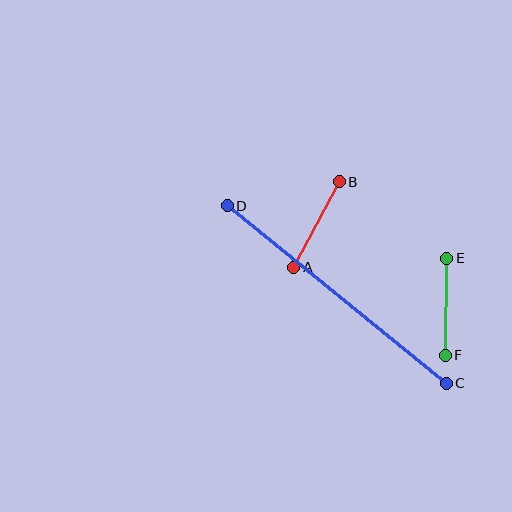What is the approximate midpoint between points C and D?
The midpoint is at approximately (337, 295) pixels.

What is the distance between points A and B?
The distance is approximately 97 pixels.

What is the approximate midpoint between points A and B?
The midpoint is at approximately (316, 225) pixels.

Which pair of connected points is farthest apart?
Points C and D are farthest apart.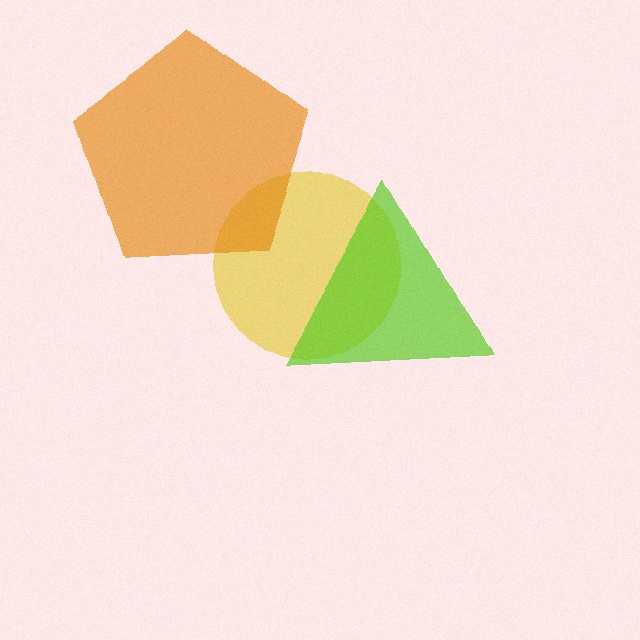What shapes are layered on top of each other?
The layered shapes are: a yellow circle, an orange pentagon, a lime triangle.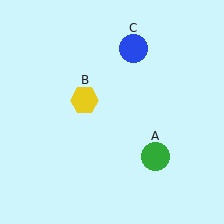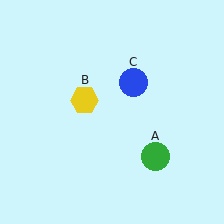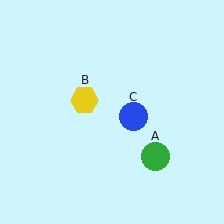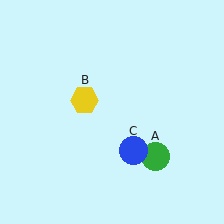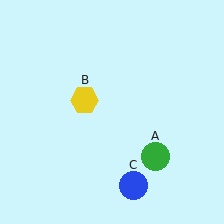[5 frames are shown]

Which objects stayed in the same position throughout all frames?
Green circle (object A) and yellow hexagon (object B) remained stationary.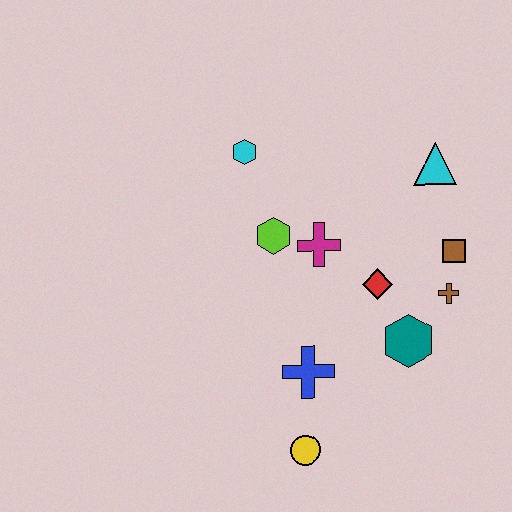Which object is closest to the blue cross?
The yellow circle is closest to the blue cross.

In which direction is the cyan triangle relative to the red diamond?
The cyan triangle is above the red diamond.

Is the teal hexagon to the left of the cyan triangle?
Yes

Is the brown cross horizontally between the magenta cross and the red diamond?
No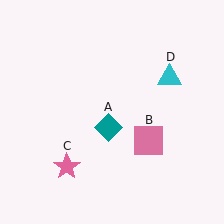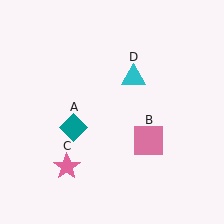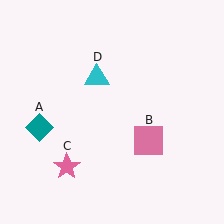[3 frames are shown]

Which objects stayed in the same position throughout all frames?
Pink square (object B) and pink star (object C) remained stationary.